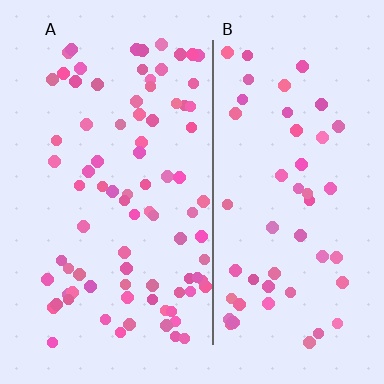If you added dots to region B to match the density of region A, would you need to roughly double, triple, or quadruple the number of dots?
Approximately double.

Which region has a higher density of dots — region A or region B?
A (the left).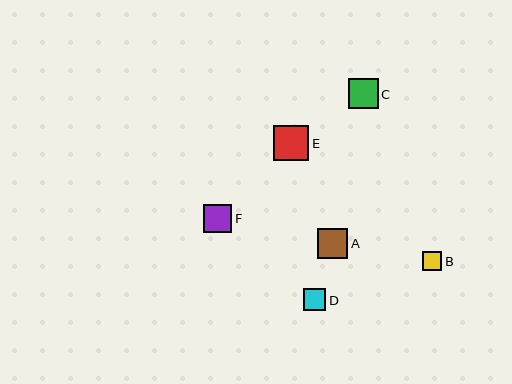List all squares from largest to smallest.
From largest to smallest: E, A, C, F, D, B.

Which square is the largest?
Square E is the largest with a size of approximately 35 pixels.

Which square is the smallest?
Square B is the smallest with a size of approximately 20 pixels.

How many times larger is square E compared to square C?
Square E is approximately 1.2 times the size of square C.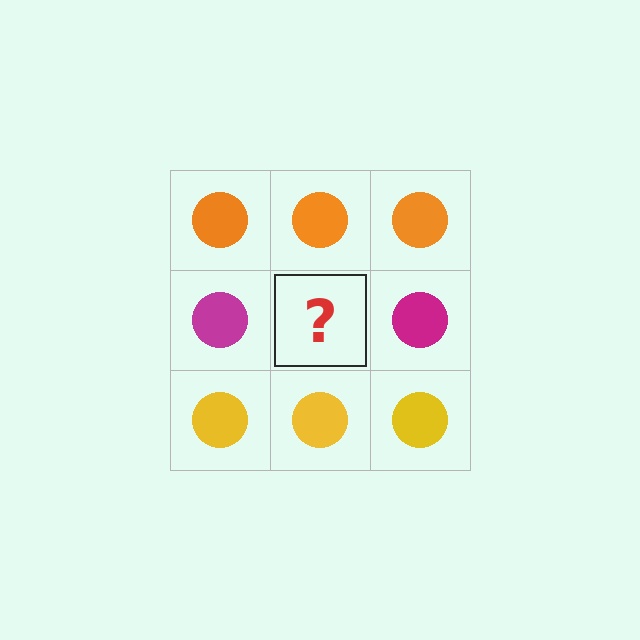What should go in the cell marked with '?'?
The missing cell should contain a magenta circle.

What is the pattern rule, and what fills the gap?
The rule is that each row has a consistent color. The gap should be filled with a magenta circle.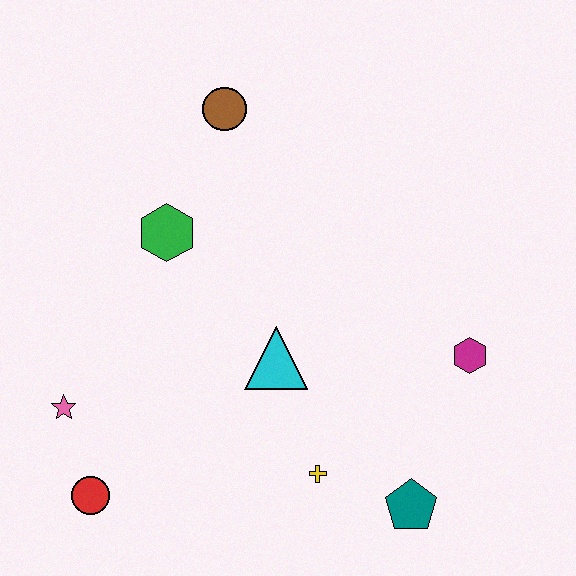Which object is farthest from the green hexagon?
The teal pentagon is farthest from the green hexagon.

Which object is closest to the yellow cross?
The teal pentagon is closest to the yellow cross.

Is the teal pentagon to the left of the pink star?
No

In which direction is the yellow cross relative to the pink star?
The yellow cross is to the right of the pink star.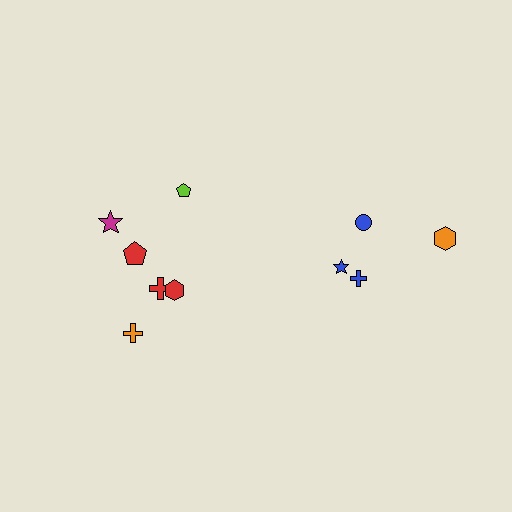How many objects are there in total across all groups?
There are 10 objects.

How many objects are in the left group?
There are 6 objects.